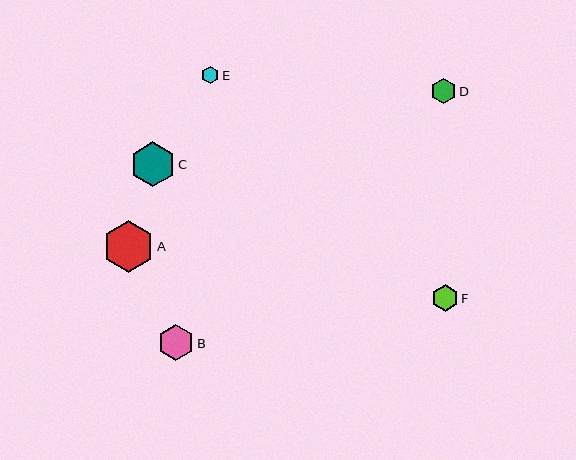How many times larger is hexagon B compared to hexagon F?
Hexagon B is approximately 1.4 times the size of hexagon F.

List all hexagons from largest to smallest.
From largest to smallest: A, C, B, F, D, E.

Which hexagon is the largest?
Hexagon A is the largest with a size of approximately 51 pixels.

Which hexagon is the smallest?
Hexagon E is the smallest with a size of approximately 17 pixels.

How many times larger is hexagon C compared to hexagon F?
Hexagon C is approximately 1.7 times the size of hexagon F.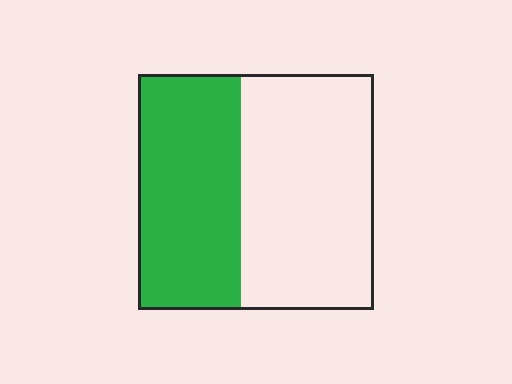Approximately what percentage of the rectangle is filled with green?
Approximately 45%.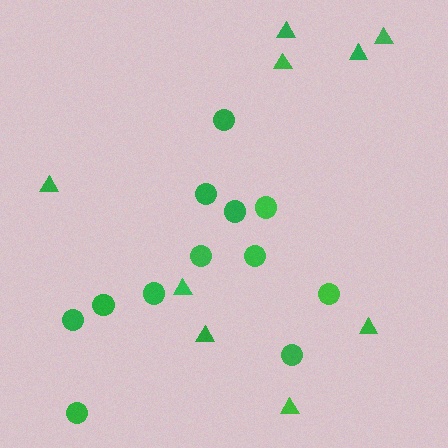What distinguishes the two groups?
There are 2 groups: one group of triangles (9) and one group of circles (12).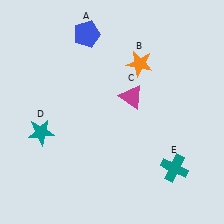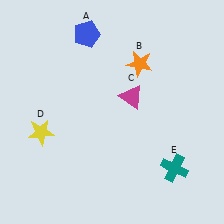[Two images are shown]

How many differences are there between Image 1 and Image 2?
There is 1 difference between the two images.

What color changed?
The star (D) changed from teal in Image 1 to yellow in Image 2.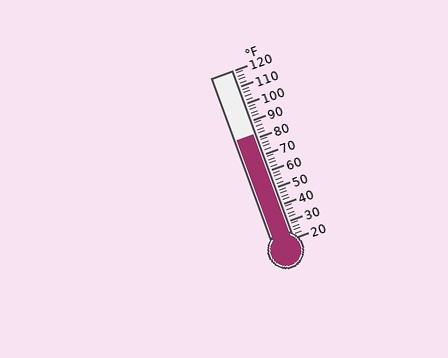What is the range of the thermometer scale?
The thermometer scale ranges from 20°F to 120°F.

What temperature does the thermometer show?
The thermometer shows approximately 82°F.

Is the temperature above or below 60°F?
The temperature is above 60°F.